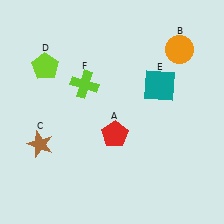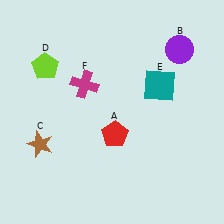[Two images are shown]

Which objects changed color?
B changed from orange to purple. F changed from lime to magenta.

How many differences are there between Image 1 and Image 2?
There are 2 differences between the two images.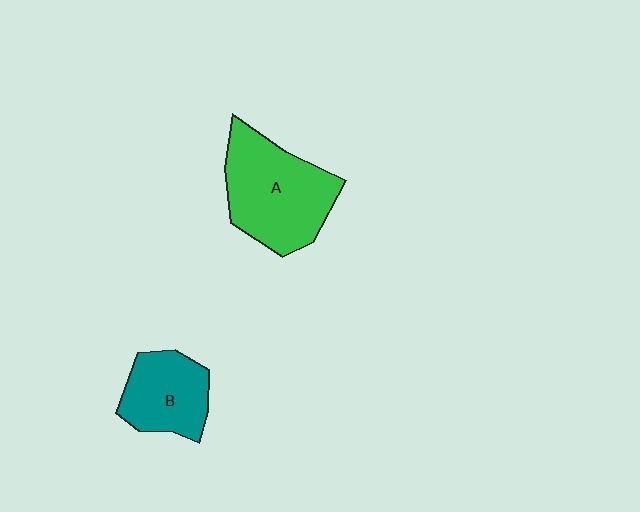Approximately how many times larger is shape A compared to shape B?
Approximately 1.6 times.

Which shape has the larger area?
Shape A (green).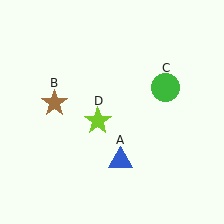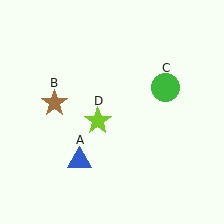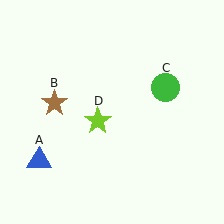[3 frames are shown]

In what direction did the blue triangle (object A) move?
The blue triangle (object A) moved left.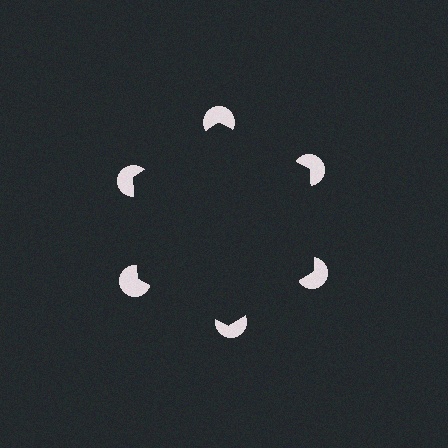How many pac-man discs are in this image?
There are 6 — one at each vertex of the illusory hexagon.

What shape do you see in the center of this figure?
An illusory hexagon — its edges are inferred from the aligned wedge cuts in the pac-man discs, not physically drawn.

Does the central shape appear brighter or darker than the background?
It typically appears slightly darker than the background, even though no actual brightness change is drawn.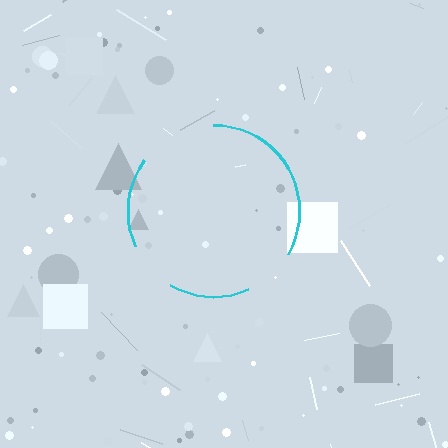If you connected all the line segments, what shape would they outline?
They would outline a circle.